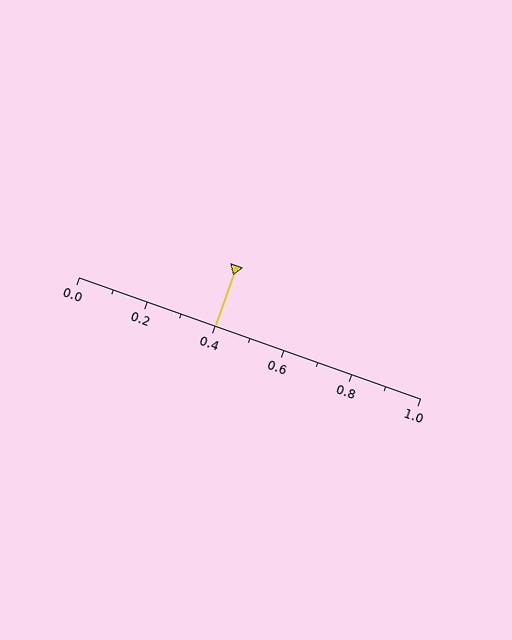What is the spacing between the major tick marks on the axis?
The major ticks are spaced 0.2 apart.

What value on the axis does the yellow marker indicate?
The marker indicates approximately 0.4.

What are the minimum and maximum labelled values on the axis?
The axis runs from 0.0 to 1.0.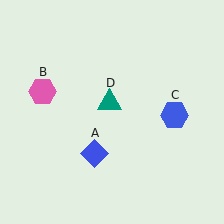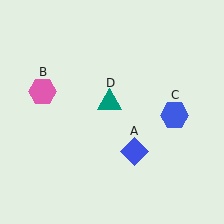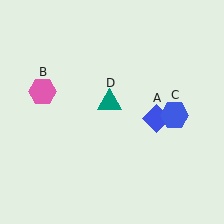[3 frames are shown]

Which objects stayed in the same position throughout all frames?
Pink hexagon (object B) and blue hexagon (object C) and teal triangle (object D) remained stationary.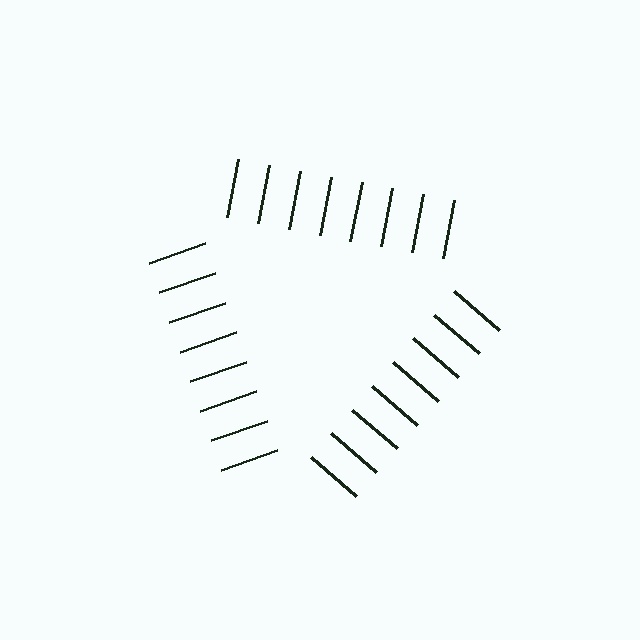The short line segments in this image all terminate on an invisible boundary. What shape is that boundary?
An illusory triangle — the line segments terminate on its edges but no continuous stroke is drawn.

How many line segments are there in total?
24 — 8 along each of the 3 edges.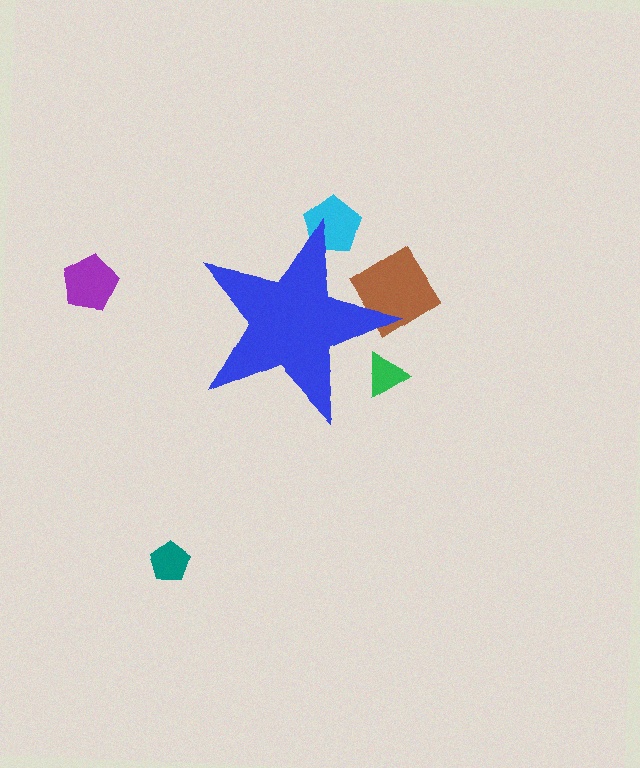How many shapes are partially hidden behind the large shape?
3 shapes are partially hidden.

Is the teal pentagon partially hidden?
No, the teal pentagon is fully visible.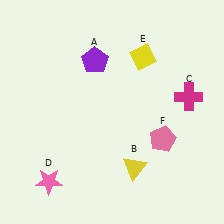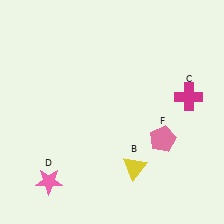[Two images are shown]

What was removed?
The purple pentagon (A), the yellow diamond (E) were removed in Image 2.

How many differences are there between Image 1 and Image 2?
There are 2 differences between the two images.